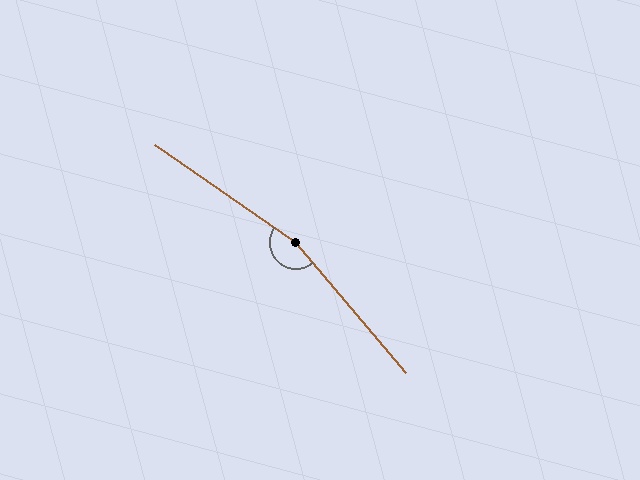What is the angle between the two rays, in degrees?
Approximately 165 degrees.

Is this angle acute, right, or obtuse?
It is obtuse.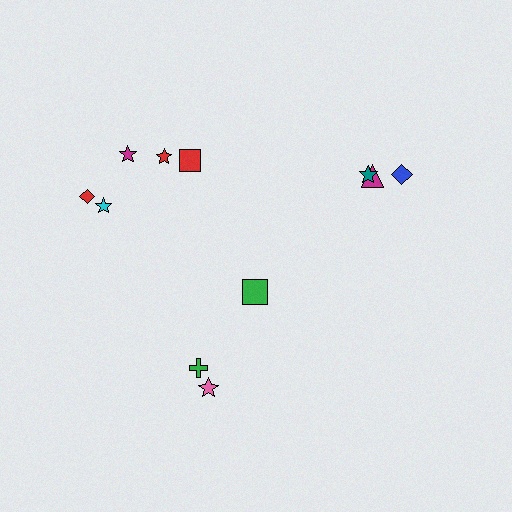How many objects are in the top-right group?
There are 3 objects.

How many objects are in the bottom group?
There are 3 objects.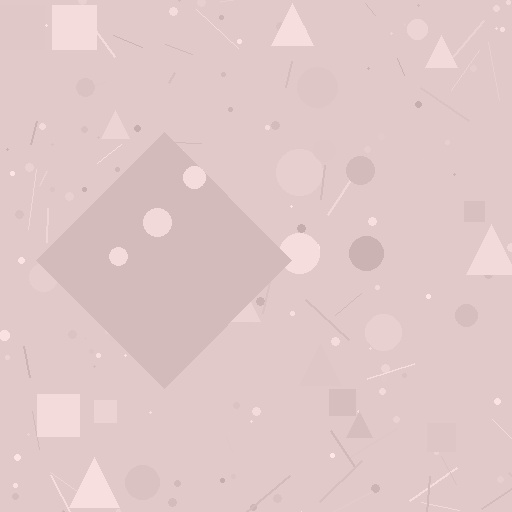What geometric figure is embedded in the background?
A diamond is embedded in the background.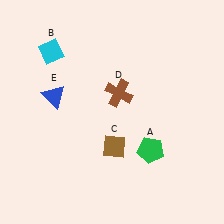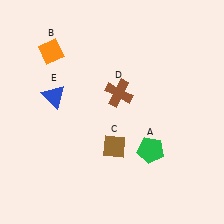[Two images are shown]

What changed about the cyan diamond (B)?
In Image 1, B is cyan. In Image 2, it changed to orange.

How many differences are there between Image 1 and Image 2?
There is 1 difference between the two images.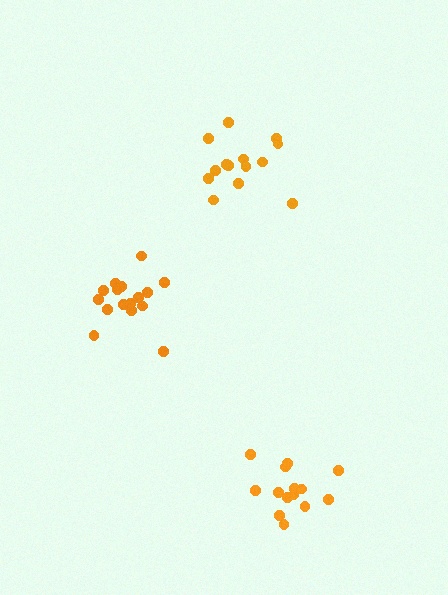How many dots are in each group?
Group 1: 14 dots, Group 2: 16 dots, Group 3: 14 dots (44 total).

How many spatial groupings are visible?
There are 3 spatial groupings.